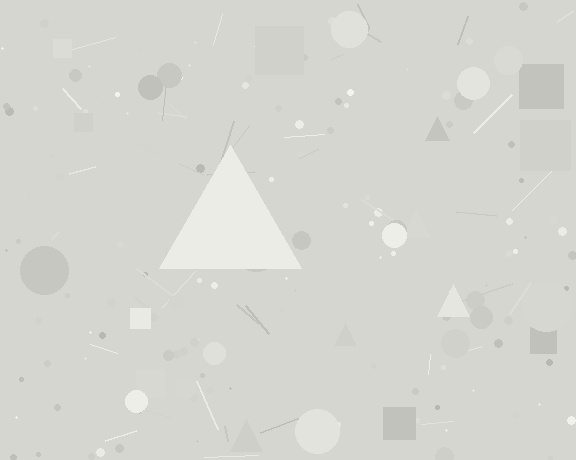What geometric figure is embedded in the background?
A triangle is embedded in the background.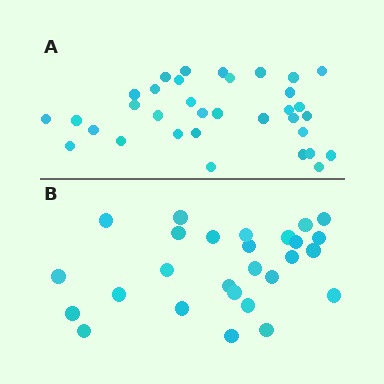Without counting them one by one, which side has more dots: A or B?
Region A (the top region) has more dots.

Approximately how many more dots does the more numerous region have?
Region A has roughly 8 or so more dots than region B.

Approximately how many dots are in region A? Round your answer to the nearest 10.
About 30 dots. (The exact count is 34, which rounds to 30.)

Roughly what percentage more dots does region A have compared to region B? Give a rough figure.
About 25% more.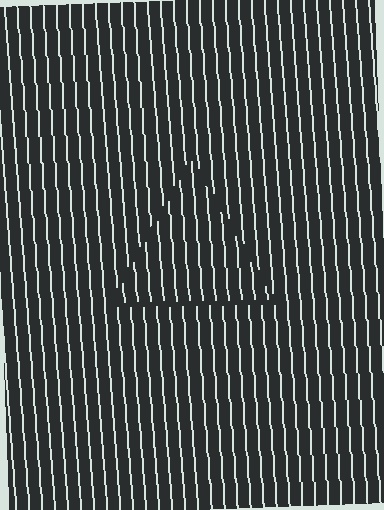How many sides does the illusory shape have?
3 sides — the line-ends trace a triangle.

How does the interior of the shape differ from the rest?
The interior of the shape contains the same grating, shifted by half a period — the contour is defined by the phase discontinuity where line-ends from the inner and outer gratings abut.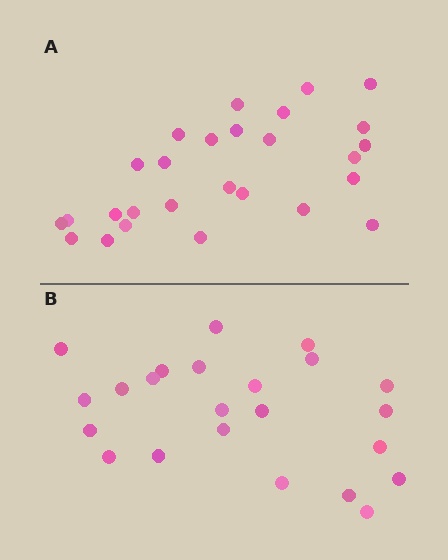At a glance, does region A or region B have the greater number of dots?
Region A (the top region) has more dots.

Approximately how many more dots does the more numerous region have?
Region A has about 4 more dots than region B.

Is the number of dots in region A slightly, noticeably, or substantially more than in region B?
Region A has only slightly more — the two regions are fairly close. The ratio is roughly 1.2 to 1.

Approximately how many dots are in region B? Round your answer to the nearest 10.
About 20 dots. (The exact count is 23, which rounds to 20.)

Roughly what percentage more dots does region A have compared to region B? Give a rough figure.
About 15% more.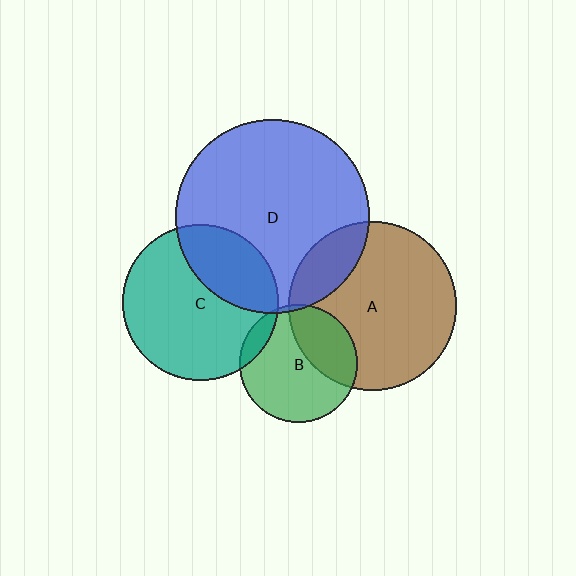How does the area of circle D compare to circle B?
Approximately 2.7 times.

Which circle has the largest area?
Circle D (blue).